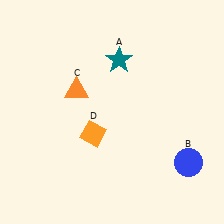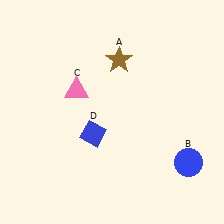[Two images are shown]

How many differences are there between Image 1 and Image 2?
There are 3 differences between the two images.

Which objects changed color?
A changed from teal to brown. C changed from orange to pink. D changed from orange to blue.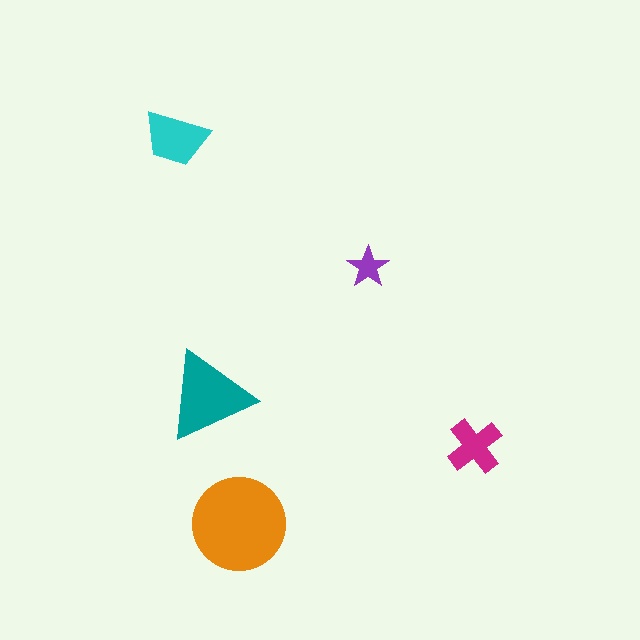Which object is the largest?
The orange circle.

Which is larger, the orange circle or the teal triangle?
The orange circle.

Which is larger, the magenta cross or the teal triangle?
The teal triangle.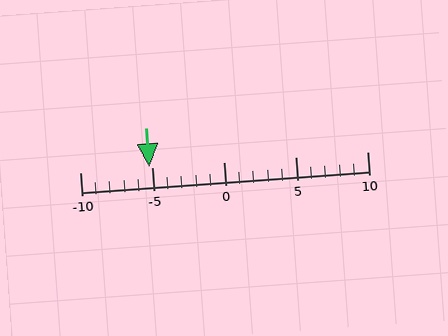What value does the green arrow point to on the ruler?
The green arrow points to approximately -5.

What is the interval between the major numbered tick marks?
The major tick marks are spaced 5 units apart.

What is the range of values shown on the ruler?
The ruler shows values from -10 to 10.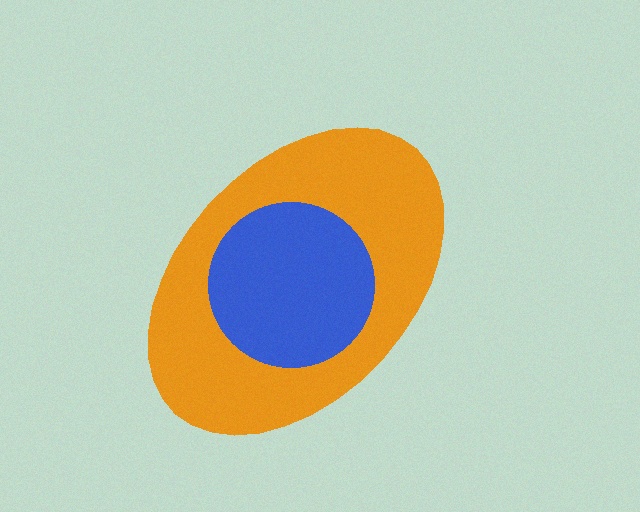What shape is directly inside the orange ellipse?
The blue circle.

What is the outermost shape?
The orange ellipse.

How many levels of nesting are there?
2.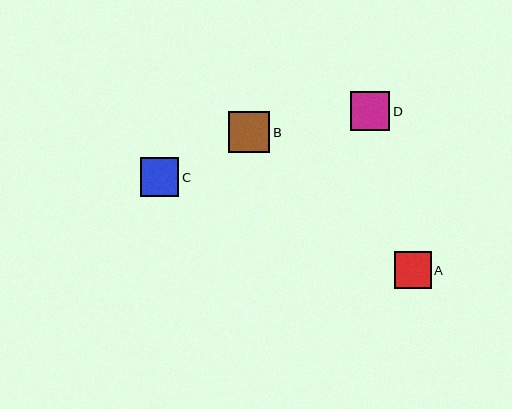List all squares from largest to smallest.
From largest to smallest: B, D, C, A.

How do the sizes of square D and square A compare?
Square D and square A are approximately the same size.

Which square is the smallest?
Square A is the smallest with a size of approximately 37 pixels.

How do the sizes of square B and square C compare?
Square B and square C are approximately the same size.